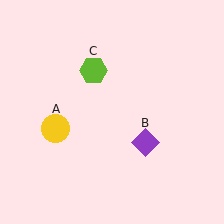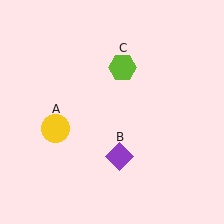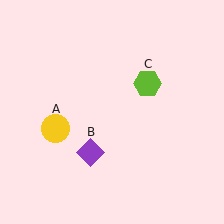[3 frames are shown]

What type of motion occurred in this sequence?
The purple diamond (object B), lime hexagon (object C) rotated clockwise around the center of the scene.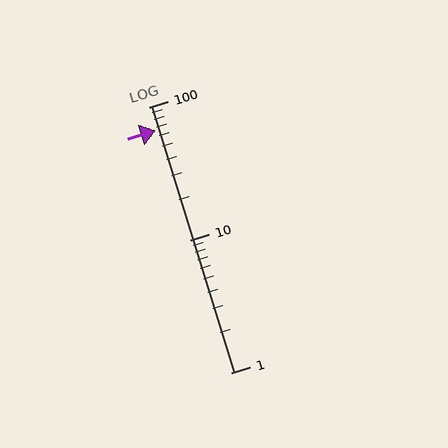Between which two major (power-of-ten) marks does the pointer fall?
The pointer is between 10 and 100.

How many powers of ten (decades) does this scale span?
The scale spans 2 decades, from 1 to 100.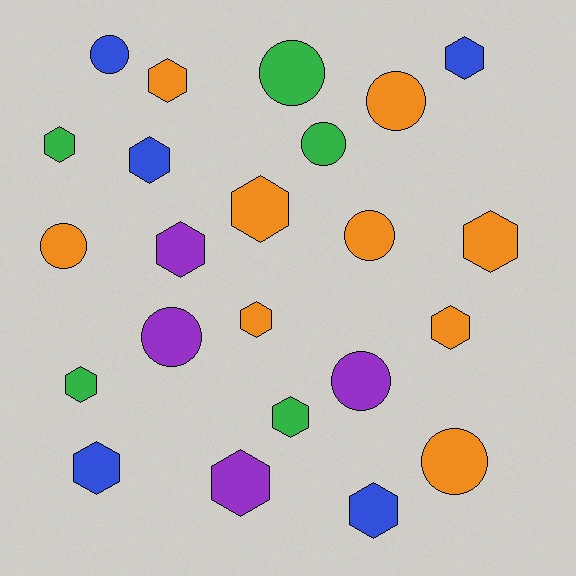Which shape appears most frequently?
Hexagon, with 14 objects.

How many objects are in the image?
There are 23 objects.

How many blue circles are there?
There is 1 blue circle.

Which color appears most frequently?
Orange, with 9 objects.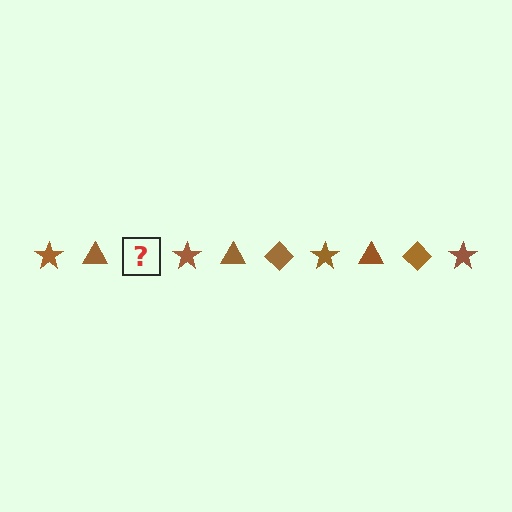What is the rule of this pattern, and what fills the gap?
The rule is that the pattern cycles through star, triangle, diamond shapes in brown. The gap should be filled with a brown diamond.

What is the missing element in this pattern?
The missing element is a brown diamond.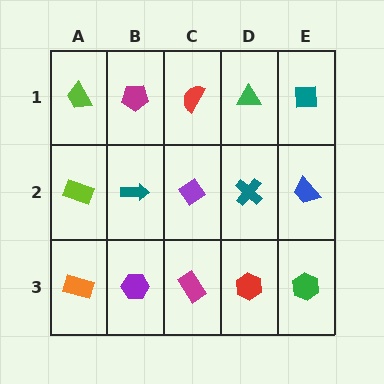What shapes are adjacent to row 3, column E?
A blue trapezoid (row 2, column E), a red hexagon (row 3, column D).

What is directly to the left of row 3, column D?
A magenta rectangle.